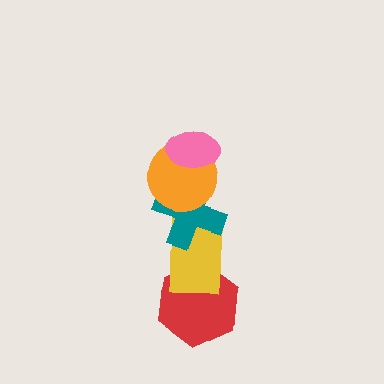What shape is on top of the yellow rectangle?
The teal cross is on top of the yellow rectangle.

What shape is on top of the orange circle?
The pink ellipse is on top of the orange circle.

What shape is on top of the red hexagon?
The yellow rectangle is on top of the red hexagon.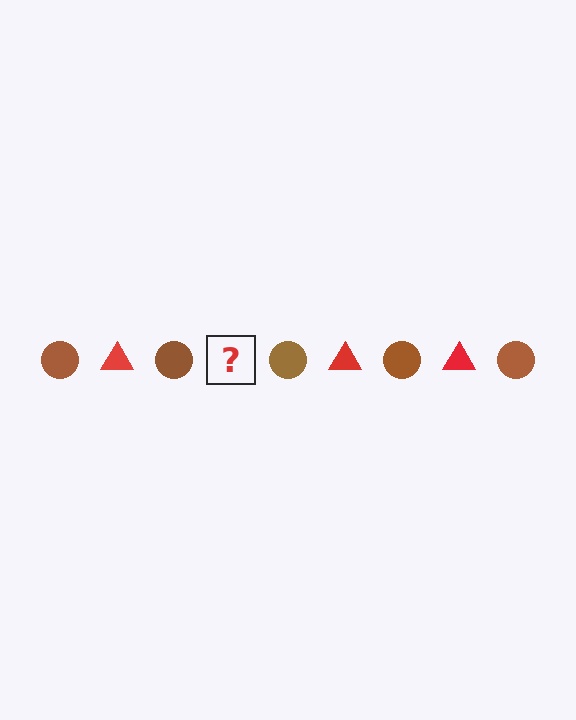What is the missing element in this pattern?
The missing element is a red triangle.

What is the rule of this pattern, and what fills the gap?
The rule is that the pattern alternates between brown circle and red triangle. The gap should be filled with a red triangle.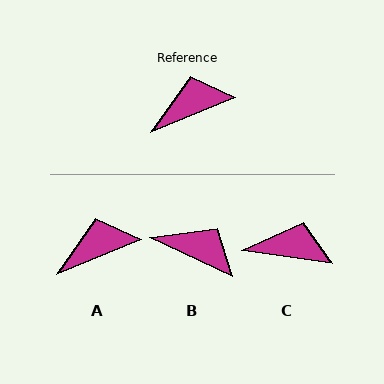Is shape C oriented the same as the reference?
No, it is off by about 31 degrees.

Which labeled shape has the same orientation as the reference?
A.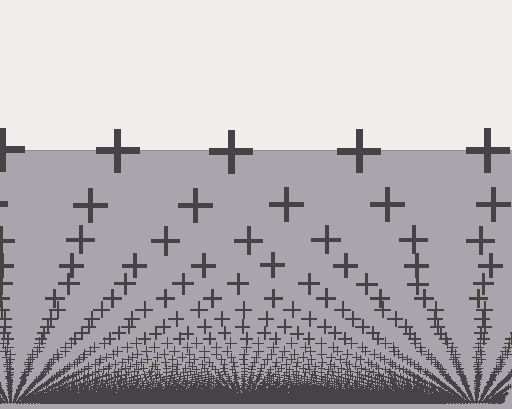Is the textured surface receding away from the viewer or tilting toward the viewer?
The surface appears to tilt toward the viewer. Texture elements get larger and sparser toward the top.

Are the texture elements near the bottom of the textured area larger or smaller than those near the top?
Smaller. The gradient is inverted — elements near the bottom are smaller and denser.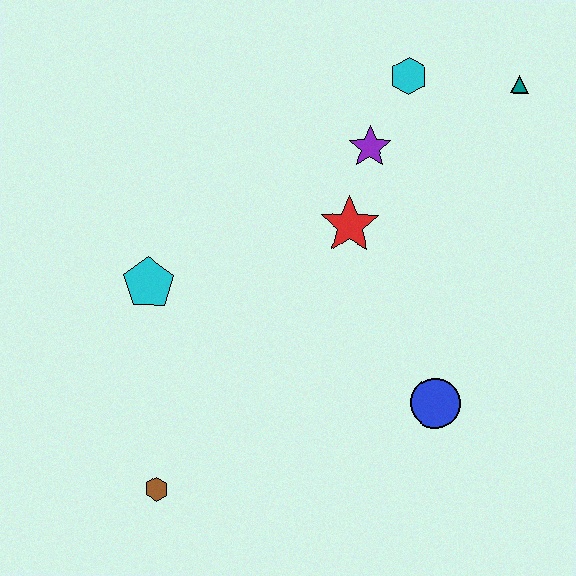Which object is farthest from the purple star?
The brown hexagon is farthest from the purple star.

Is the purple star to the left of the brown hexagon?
No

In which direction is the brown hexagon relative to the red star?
The brown hexagon is below the red star.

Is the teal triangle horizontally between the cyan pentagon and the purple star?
No